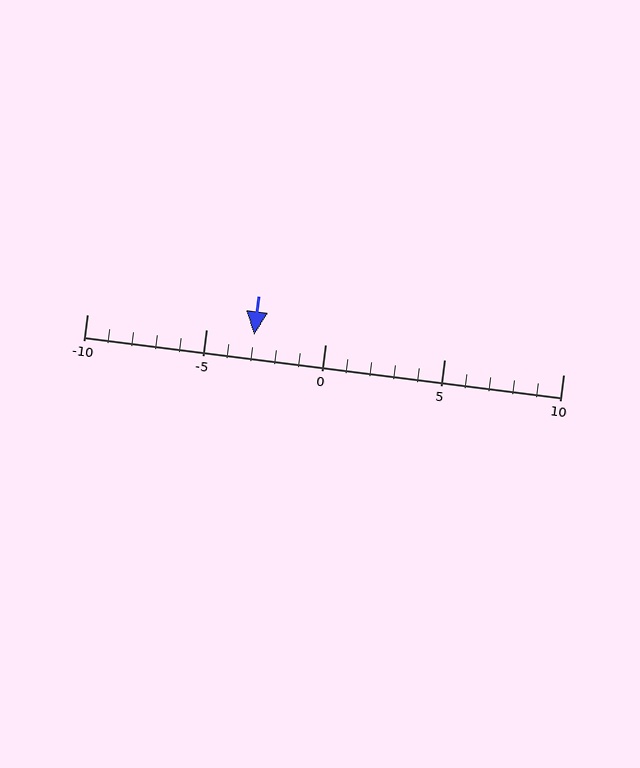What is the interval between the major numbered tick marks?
The major tick marks are spaced 5 units apart.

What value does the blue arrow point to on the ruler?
The blue arrow points to approximately -3.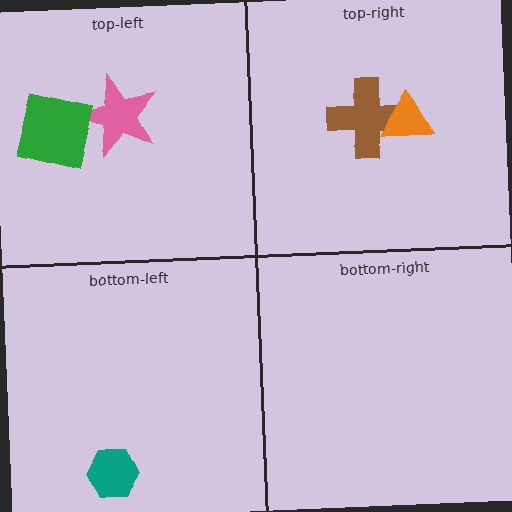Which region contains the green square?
The top-left region.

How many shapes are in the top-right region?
2.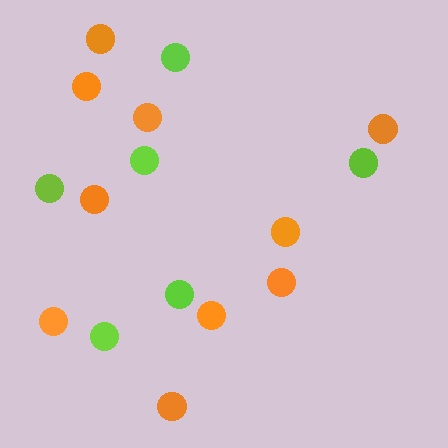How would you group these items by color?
There are 2 groups: one group of lime circles (6) and one group of orange circles (10).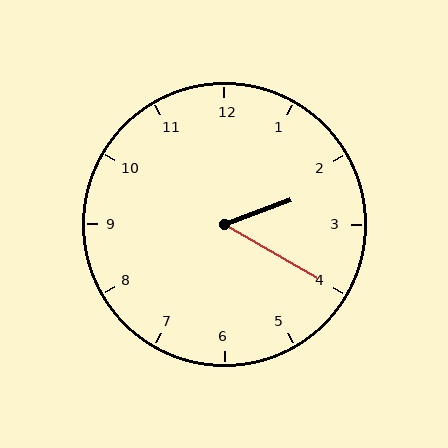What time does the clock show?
2:20.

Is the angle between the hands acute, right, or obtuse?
It is acute.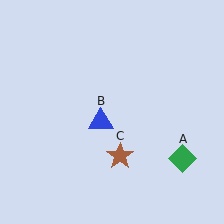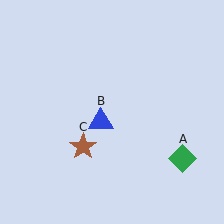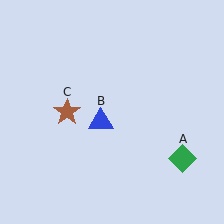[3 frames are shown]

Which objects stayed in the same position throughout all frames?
Green diamond (object A) and blue triangle (object B) remained stationary.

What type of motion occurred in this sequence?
The brown star (object C) rotated clockwise around the center of the scene.